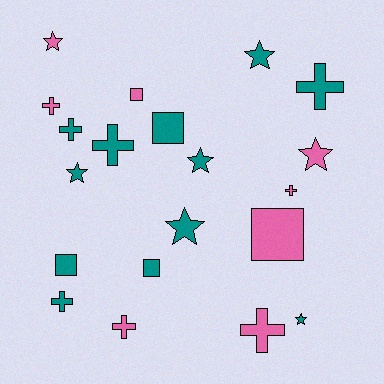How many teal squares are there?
There are 3 teal squares.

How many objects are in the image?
There are 20 objects.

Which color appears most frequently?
Teal, with 12 objects.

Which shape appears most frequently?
Cross, with 8 objects.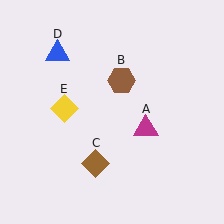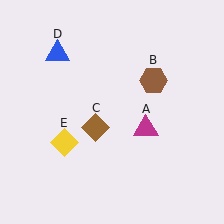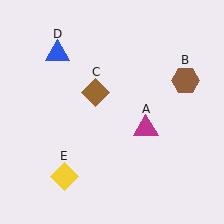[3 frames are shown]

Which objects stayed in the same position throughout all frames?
Magenta triangle (object A) and blue triangle (object D) remained stationary.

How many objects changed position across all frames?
3 objects changed position: brown hexagon (object B), brown diamond (object C), yellow diamond (object E).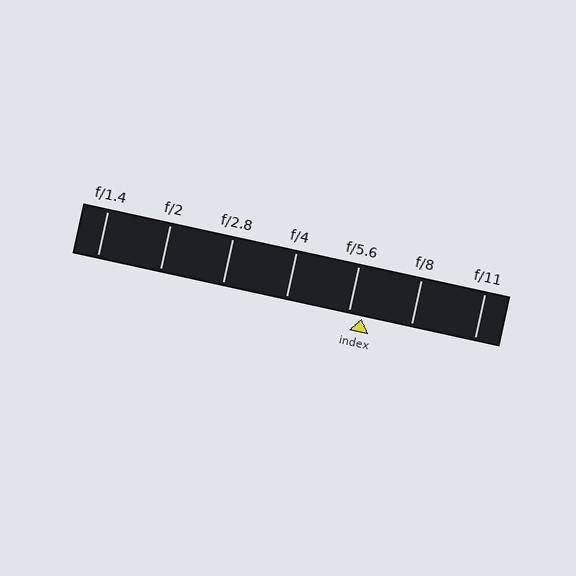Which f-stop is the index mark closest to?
The index mark is closest to f/5.6.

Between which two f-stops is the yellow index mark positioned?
The index mark is between f/5.6 and f/8.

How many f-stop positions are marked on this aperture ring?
There are 7 f-stop positions marked.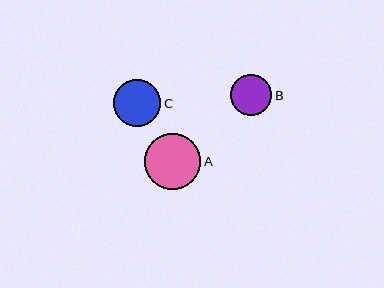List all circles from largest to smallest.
From largest to smallest: A, C, B.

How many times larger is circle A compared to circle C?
Circle A is approximately 1.2 times the size of circle C.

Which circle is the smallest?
Circle B is the smallest with a size of approximately 41 pixels.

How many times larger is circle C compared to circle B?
Circle C is approximately 1.1 times the size of circle B.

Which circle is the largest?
Circle A is the largest with a size of approximately 56 pixels.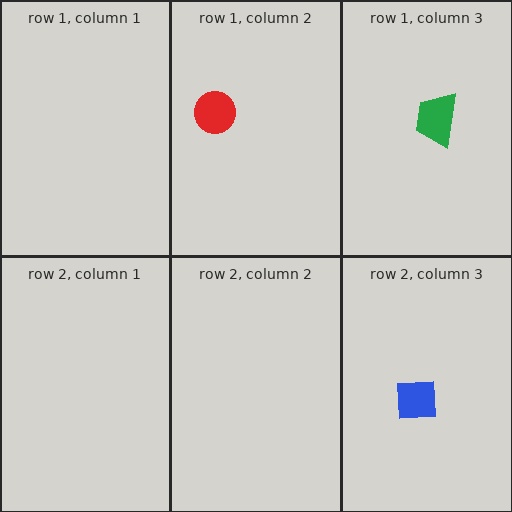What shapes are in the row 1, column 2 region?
The red circle.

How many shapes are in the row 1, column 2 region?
1.